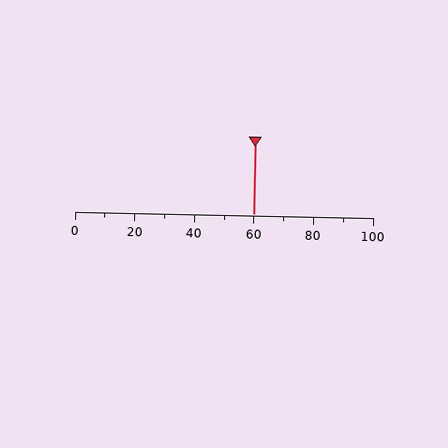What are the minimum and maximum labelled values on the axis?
The axis runs from 0 to 100.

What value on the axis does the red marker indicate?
The marker indicates approximately 60.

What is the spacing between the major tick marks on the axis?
The major ticks are spaced 20 apart.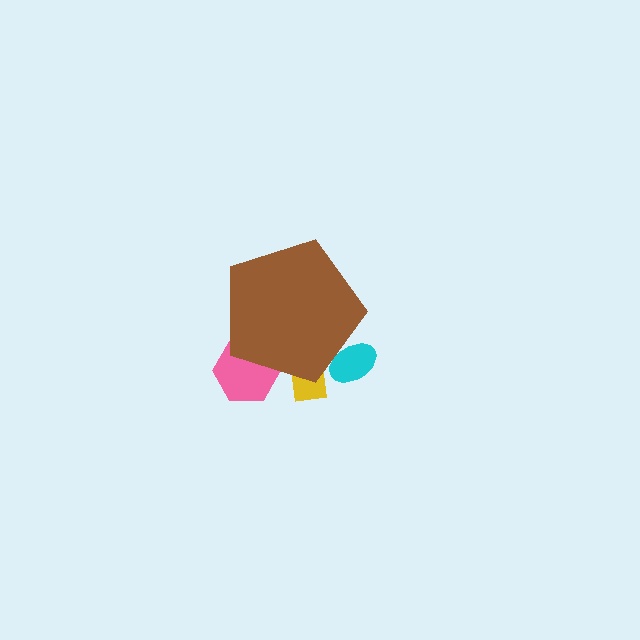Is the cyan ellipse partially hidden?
Yes, the cyan ellipse is partially hidden behind the brown pentagon.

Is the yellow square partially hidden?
Yes, the yellow square is partially hidden behind the brown pentagon.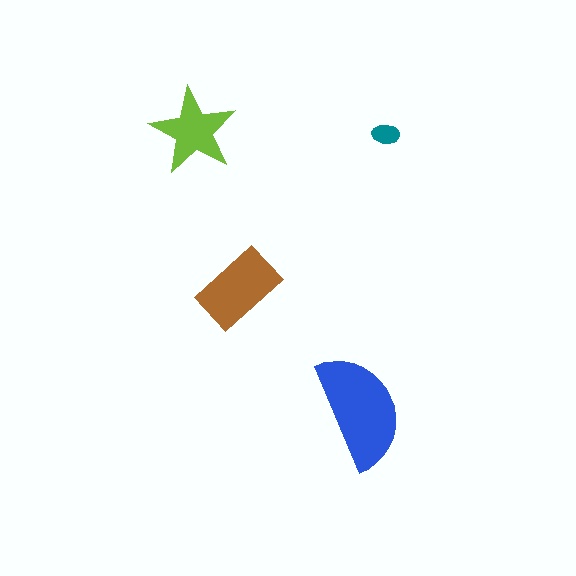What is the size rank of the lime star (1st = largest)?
3rd.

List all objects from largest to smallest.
The blue semicircle, the brown rectangle, the lime star, the teal ellipse.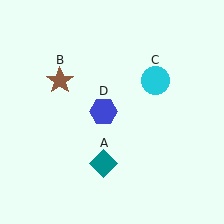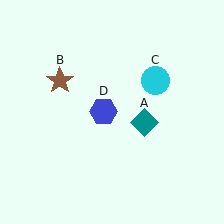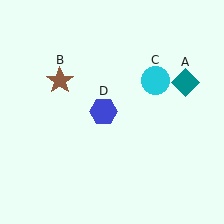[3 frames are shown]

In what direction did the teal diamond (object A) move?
The teal diamond (object A) moved up and to the right.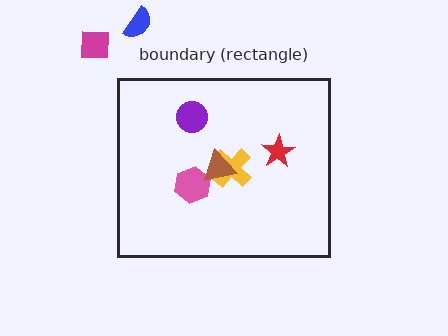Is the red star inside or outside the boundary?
Inside.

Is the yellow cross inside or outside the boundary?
Inside.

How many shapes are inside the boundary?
5 inside, 2 outside.